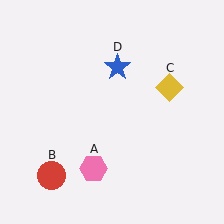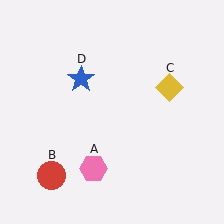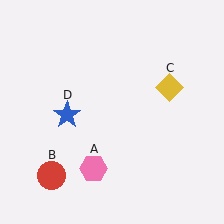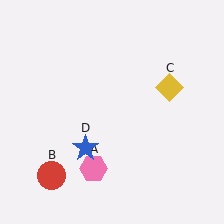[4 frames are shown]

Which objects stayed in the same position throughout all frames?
Pink hexagon (object A) and red circle (object B) and yellow diamond (object C) remained stationary.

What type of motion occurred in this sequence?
The blue star (object D) rotated counterclockwise around the center of the scene.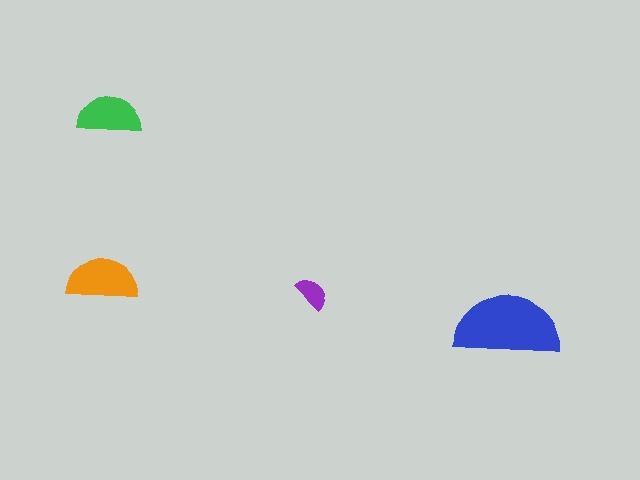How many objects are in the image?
There are 4 objects in the image.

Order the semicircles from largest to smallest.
the blue one, the orange one, the green one, the purple one.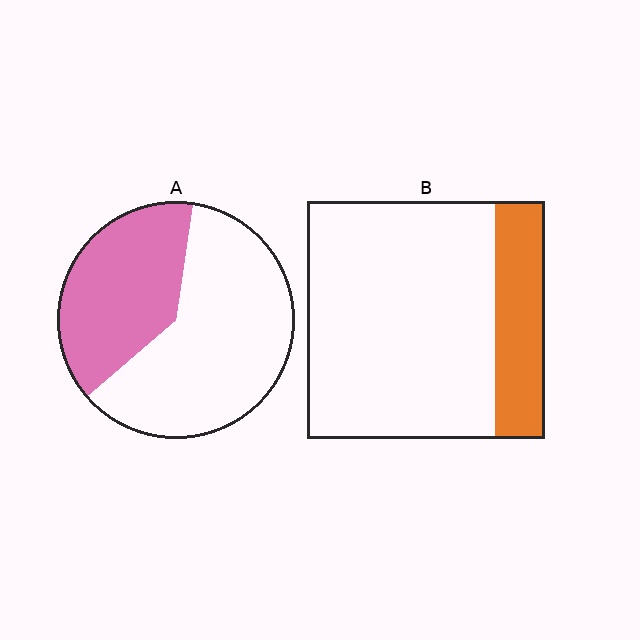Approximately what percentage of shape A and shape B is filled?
A is approximately 40% and B is approximately 20%.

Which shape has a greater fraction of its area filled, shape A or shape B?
Shape A.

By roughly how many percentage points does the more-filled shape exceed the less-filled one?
By roughly 20 percentage points (A over B).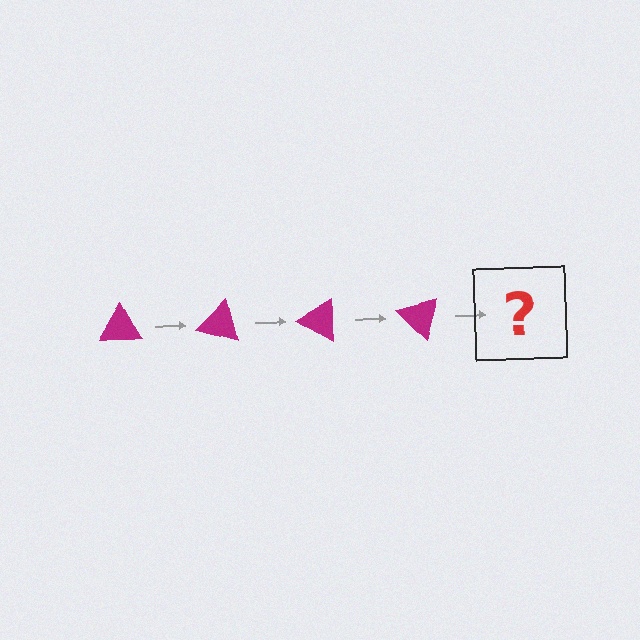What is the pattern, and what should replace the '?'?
The pattern is that the triangle rotates 15 degrees each step. The '?' should be a magenta triangle rotated 60 degrees.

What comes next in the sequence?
The next element should be a magenta triangle rotated 60 degrees.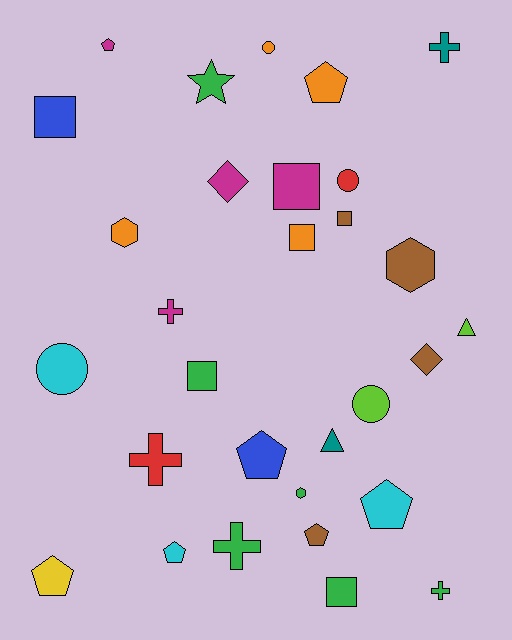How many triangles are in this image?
There are 2 triangles.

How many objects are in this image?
There are 30 objects.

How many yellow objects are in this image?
There is 1 yellow object.